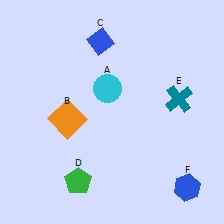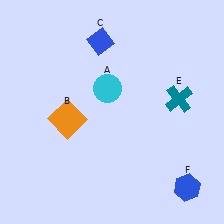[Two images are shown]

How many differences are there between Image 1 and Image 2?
There is 1 difference between the two images.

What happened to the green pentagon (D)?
The green pentagon (D) was removed in Image 2. It was in the bottom-left area of Image 1.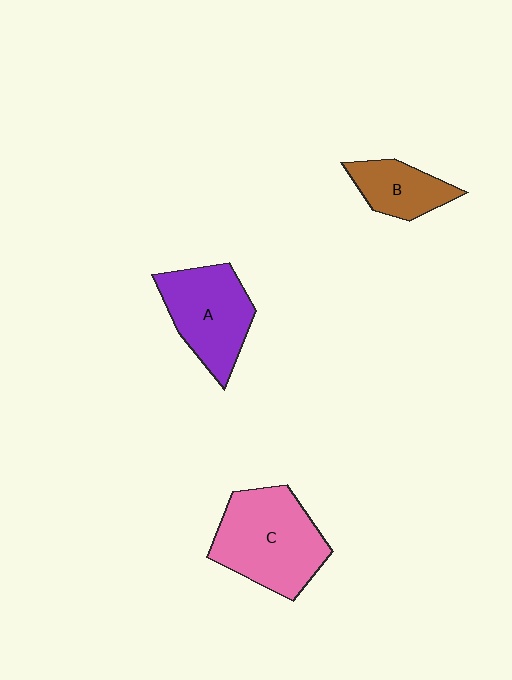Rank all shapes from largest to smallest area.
From largest to smallest: C (pink), A (purple), B (brown).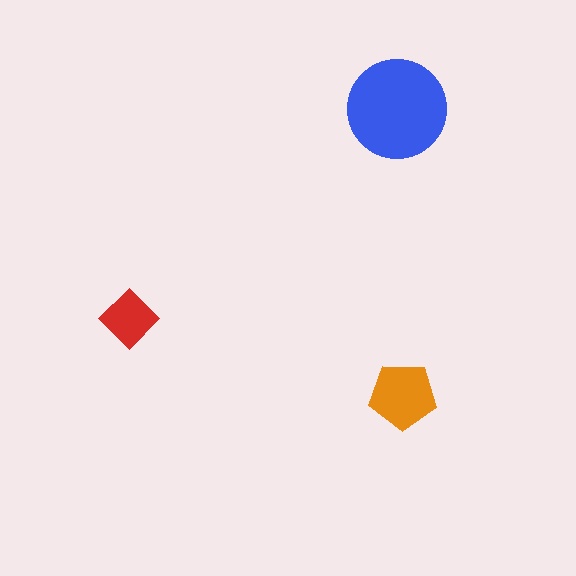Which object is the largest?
The blue circle.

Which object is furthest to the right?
The orange pentagon is rightmost.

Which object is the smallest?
The red diamond.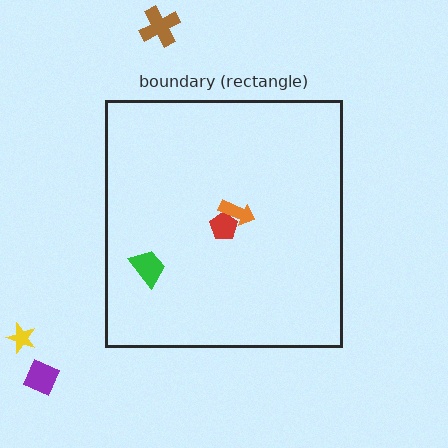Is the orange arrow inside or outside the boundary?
Inside.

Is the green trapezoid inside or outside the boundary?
Inside.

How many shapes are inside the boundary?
3 inside, 3 outside.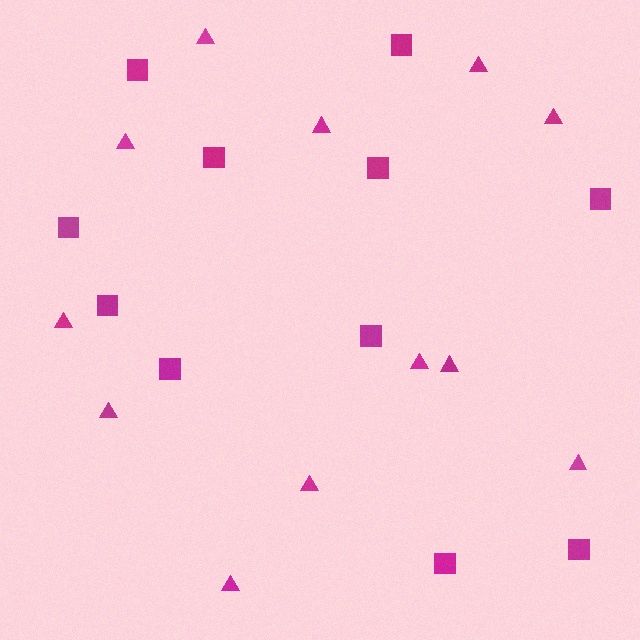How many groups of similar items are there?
There are 2 groups: one group of triangles (12) and one group of squares (11).